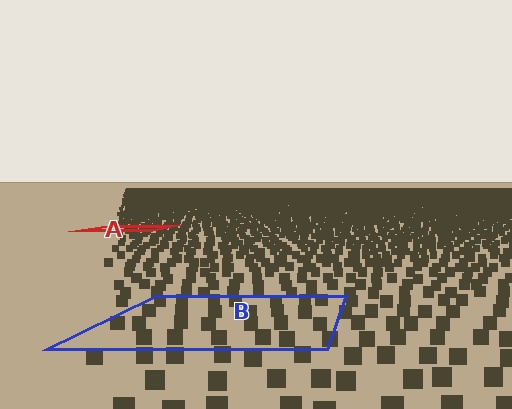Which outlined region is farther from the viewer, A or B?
Region A is farther from the viewer — the texture elements inside it appear smaller and more densely packed.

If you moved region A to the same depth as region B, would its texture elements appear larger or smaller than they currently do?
They would appear larger. At a closer depth, the same texture elements are projected at a bigger on-screen size.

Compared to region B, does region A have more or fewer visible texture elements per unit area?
Region A has more texture elements per unit area — they are packed more densely because it is farther away.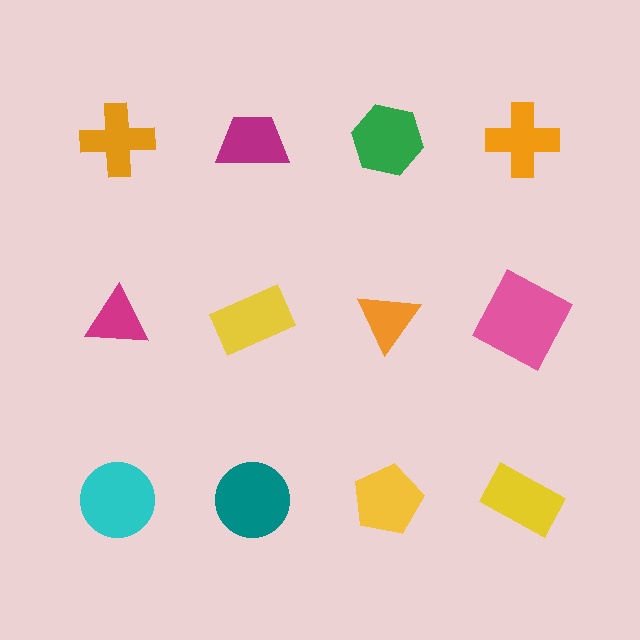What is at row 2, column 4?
A pink square.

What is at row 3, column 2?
A teal circle.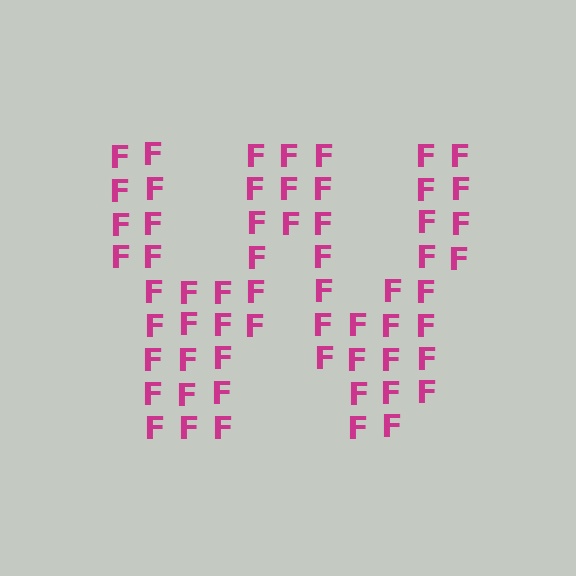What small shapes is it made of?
It is made of small letter F's.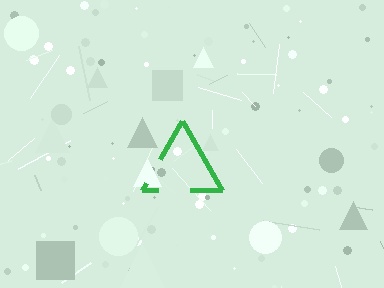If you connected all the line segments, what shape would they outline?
They would outline a triangle.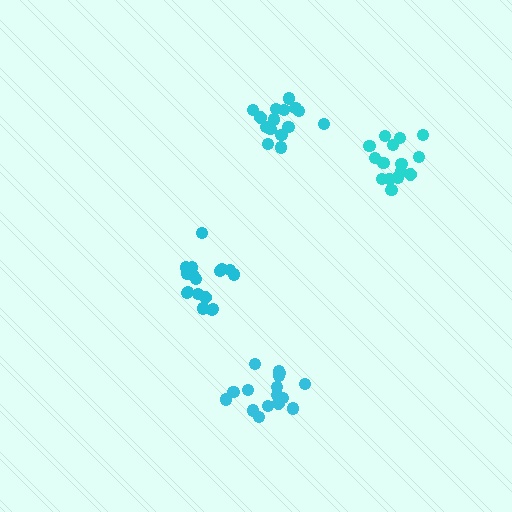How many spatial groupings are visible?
There are 4 spatial groupings.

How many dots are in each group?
Group 1: 17 dots, Group 2: 15 dots, Group 3: 16 dots, Group 4: 15 dots (63 total).